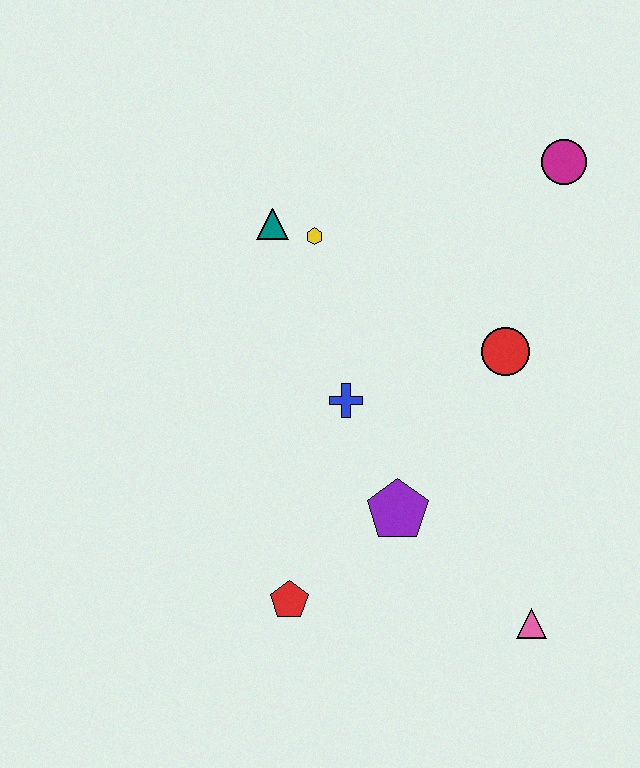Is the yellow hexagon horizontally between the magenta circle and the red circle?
No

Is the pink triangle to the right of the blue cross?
Yes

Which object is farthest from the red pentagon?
The magenta circle is farthest from the red pentagon.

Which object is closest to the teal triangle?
The yellow hexagon is closest to the teal triangle.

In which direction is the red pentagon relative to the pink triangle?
The red pentagon is to the left of the pink triangle.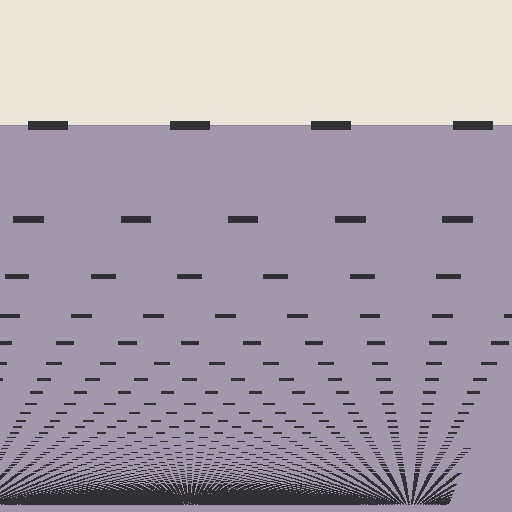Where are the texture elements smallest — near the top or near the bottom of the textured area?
Near the bottom.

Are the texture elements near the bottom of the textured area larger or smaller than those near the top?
Smaller. The gradient is inverted — elements near the bottom are smaller and denser.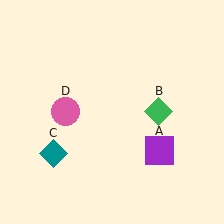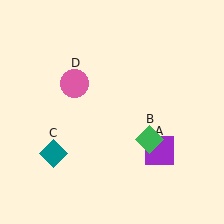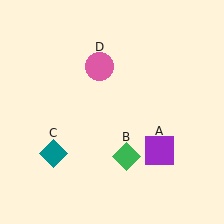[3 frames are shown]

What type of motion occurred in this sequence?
The green diamond (object B), pink circle (object D) rotated clockwise around the center of the scene.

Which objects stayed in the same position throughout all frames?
Purple square (object A) and teal diamond (object C) remained stationary.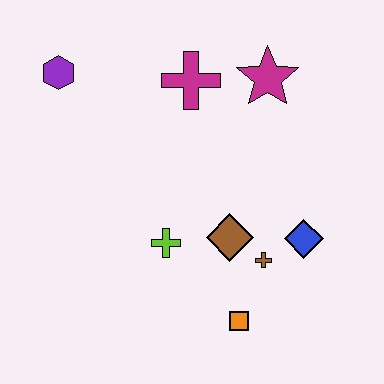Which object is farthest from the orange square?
The purple hexagon is farthest from the orange square.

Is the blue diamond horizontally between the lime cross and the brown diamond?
No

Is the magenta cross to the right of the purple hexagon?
Yes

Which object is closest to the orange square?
The brown cross is closest to the orange square.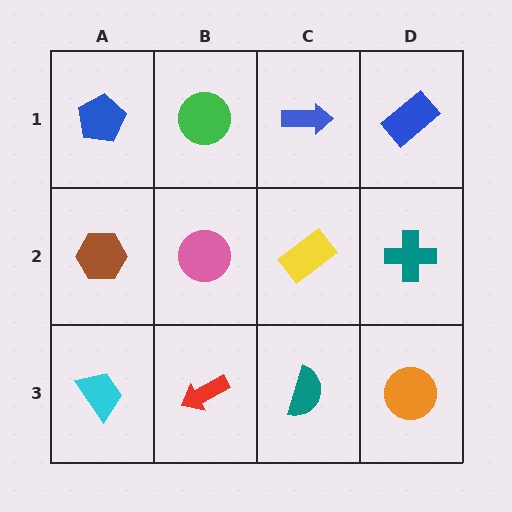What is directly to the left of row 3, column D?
A teal semicircle.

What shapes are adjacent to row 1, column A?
A brown hexagon (row 2, column A), a green circle (row 1, column B).